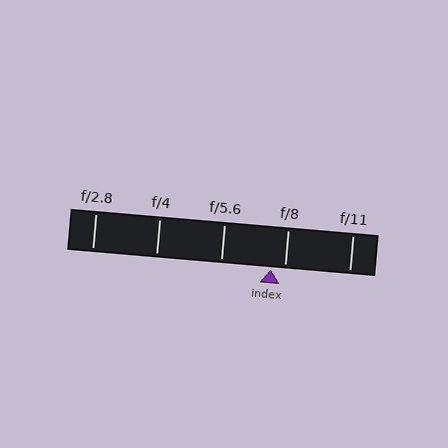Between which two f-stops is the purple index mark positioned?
The index mark is between f/5.6 and f/8.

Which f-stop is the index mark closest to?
The index mark is closest to f/8.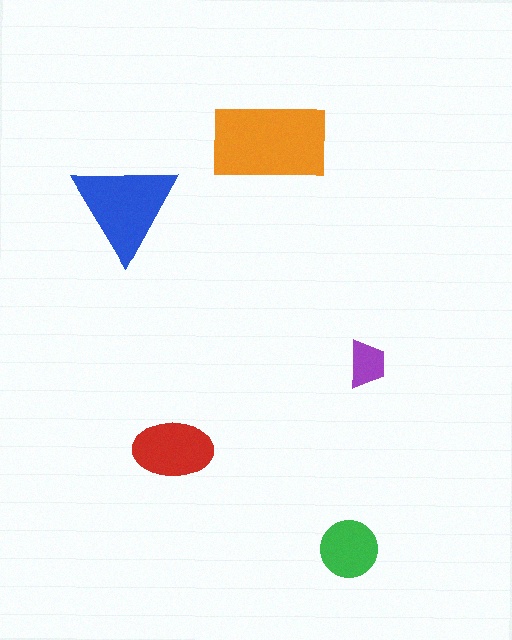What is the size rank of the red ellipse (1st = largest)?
3rd.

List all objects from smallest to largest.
The purple trapezoid, the green circle, the red ellipse, the blue triangle, the orange rectangle.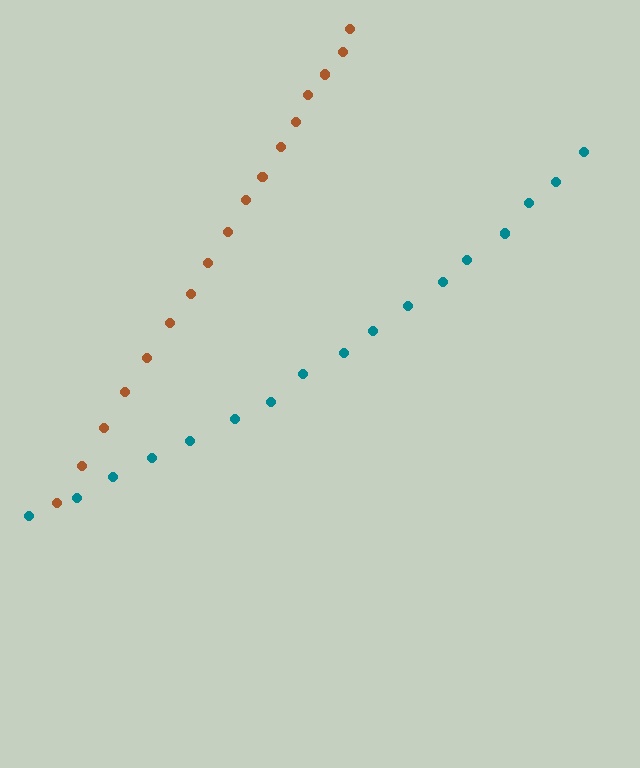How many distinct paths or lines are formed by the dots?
There are 2 distinct paths.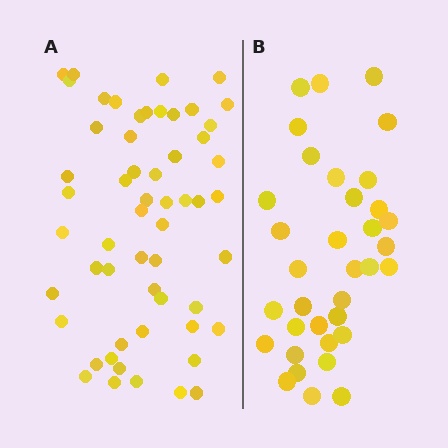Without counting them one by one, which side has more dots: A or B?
Region A (the left region) has more dots.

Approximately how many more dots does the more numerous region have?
Region A has approximately 20 more dots than region B.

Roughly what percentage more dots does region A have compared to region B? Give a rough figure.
About 60% more.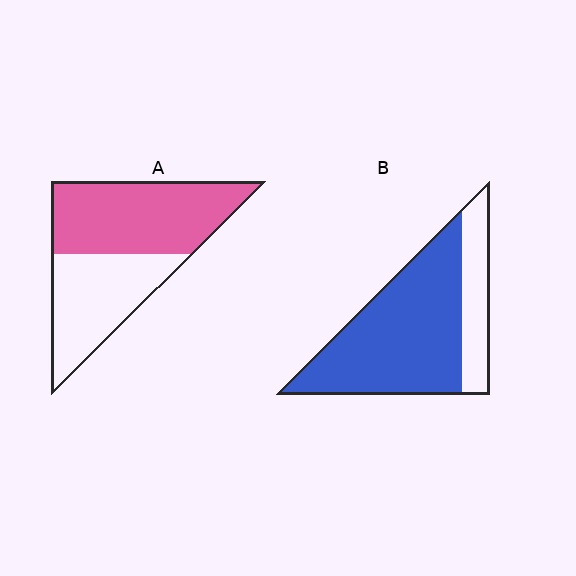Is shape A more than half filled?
Yes.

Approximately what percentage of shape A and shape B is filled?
A is approximately 55% and B is approximately 75%.